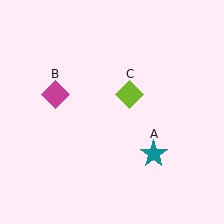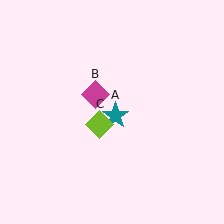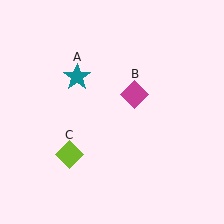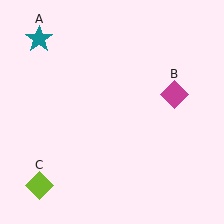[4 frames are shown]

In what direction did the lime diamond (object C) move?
The lime diamond (object C) moved down and to the left.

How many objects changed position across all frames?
3 objects changed position: teal star (object A), magenta diamond (object B), lime diamond (object C).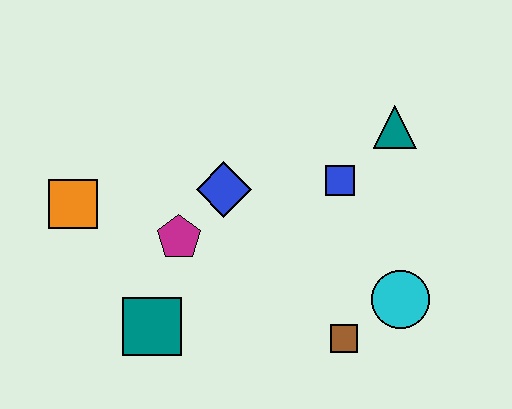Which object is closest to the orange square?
The magenta pentagon is closest to the orange square.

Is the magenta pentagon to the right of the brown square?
No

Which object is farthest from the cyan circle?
The orange square is farthest from the cyan circle.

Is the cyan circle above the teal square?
Yes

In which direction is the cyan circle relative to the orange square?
The cyan circle is to the right of the orange square.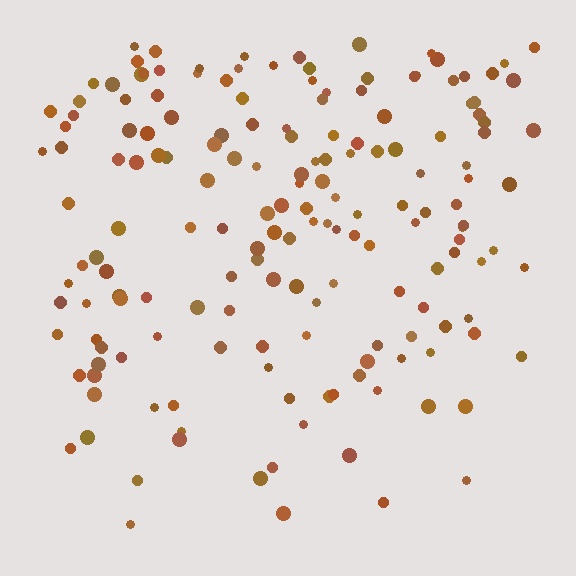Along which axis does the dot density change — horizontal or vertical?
Vertical.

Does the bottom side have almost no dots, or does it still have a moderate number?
Still a moderate number, just noticeably fewer than the top.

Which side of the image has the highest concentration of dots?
The top.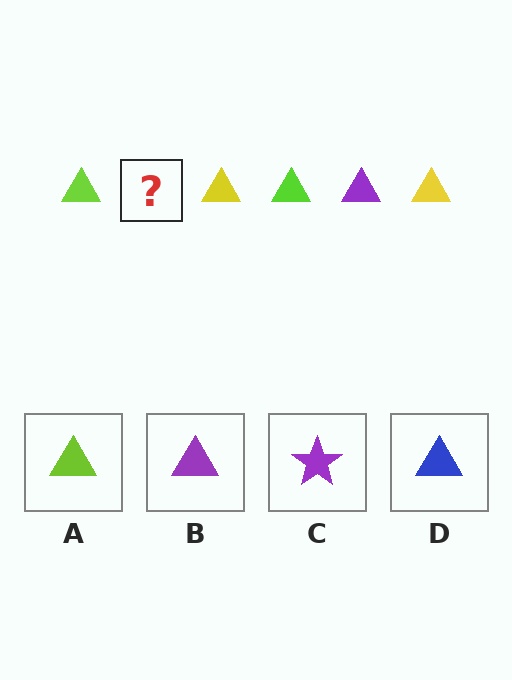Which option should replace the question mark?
Option B.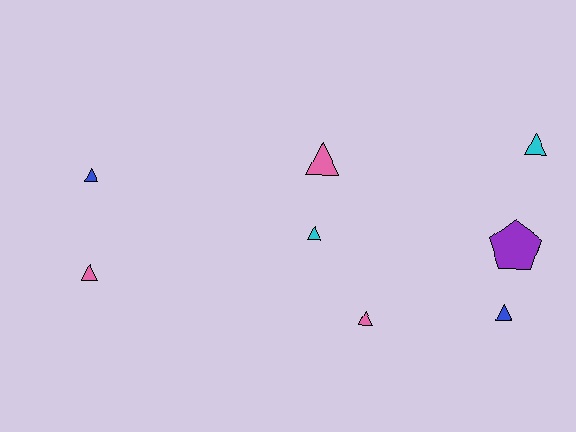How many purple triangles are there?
There are no purple triangles.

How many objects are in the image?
There are 8 objects.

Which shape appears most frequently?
Triangle, with 7 objects.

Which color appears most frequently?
Pink, with 3 objects.